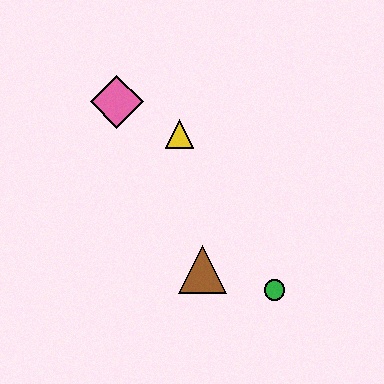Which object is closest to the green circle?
The brown triangle is closest to the green circle.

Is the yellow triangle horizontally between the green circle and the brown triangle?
No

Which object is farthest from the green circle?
The pink diamond is farthest from the green circle.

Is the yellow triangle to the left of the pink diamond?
No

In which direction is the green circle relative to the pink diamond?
The green circle is below the pink diamond.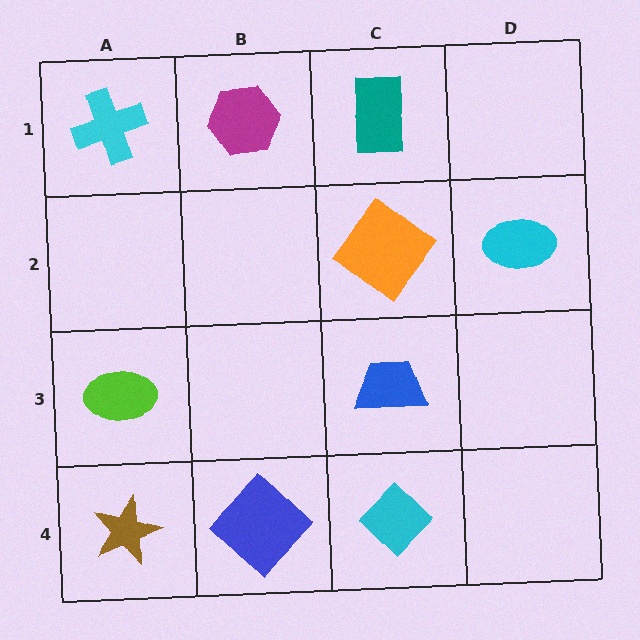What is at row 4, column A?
A brown star.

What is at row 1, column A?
A cyan cross.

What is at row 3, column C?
A blue trapezoid.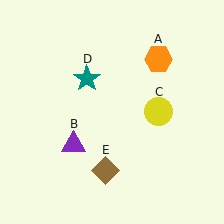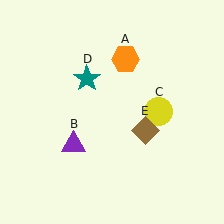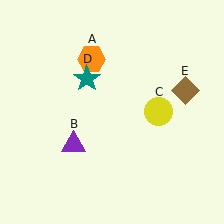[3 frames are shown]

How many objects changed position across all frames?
2 objects changed position: orange hexagon (object A), brown diamond (object E).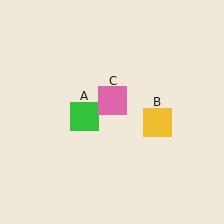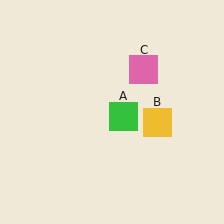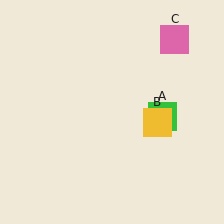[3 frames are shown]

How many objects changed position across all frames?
2 objects changed position: green square (object A), pink square (object C).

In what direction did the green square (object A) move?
The green square (object A) moved right.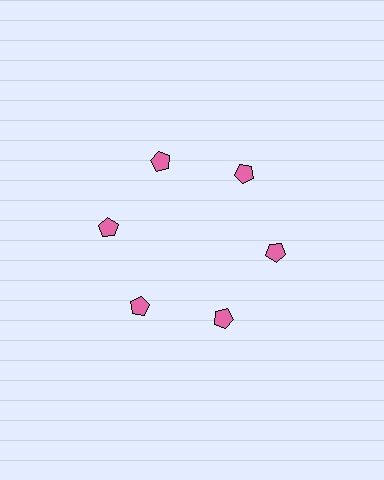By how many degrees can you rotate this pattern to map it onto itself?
The pattern maps onto itself every 60 degrees of rotation.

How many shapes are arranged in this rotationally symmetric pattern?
There are 6 shapes, arranged in 6 groups of 1.